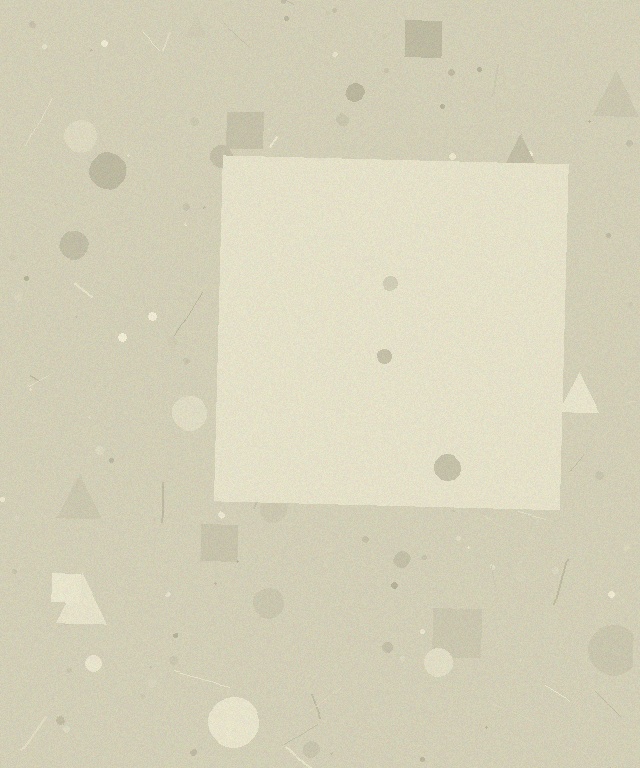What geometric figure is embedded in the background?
A square is embedded in the background.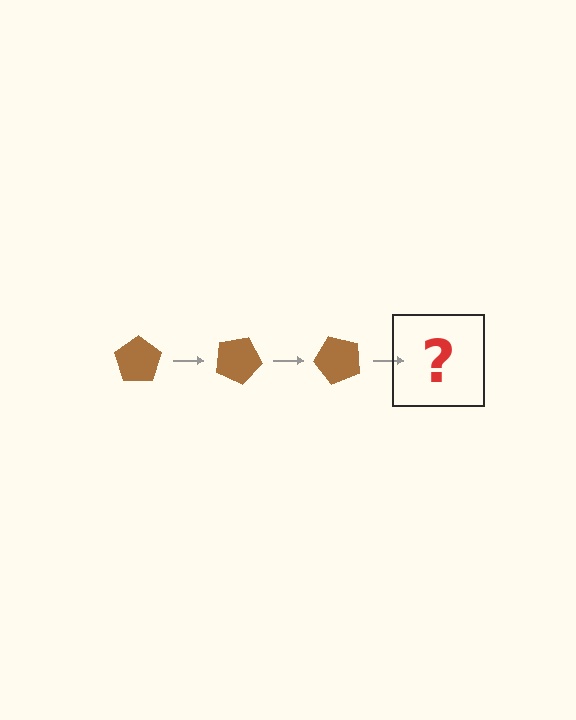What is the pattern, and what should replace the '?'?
The pattern is that the pentagon rotates 25 degrees each step. The '?' should be a brown pentagon rotated 75 degrees.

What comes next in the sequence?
The next element should be a brown pentagon rotated 75 degrees.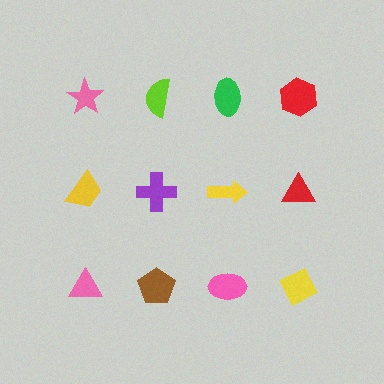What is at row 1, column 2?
A lime semicircle.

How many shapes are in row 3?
4 shapes.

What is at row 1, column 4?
A red hexagon.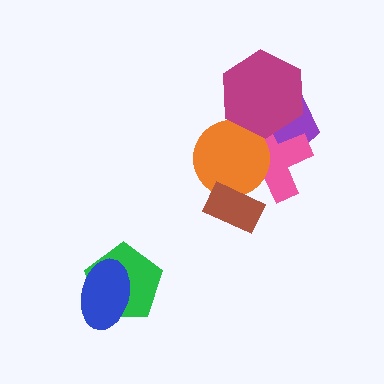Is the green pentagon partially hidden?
Yes, it is partially covered by another shape.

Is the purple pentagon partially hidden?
Yes, it is partially covered by another shape.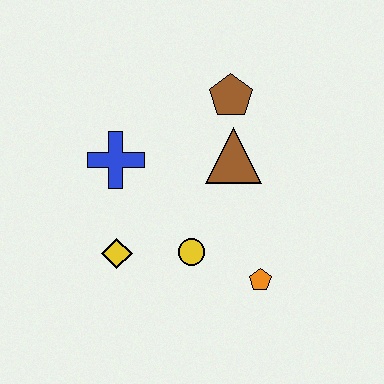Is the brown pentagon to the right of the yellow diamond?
Yes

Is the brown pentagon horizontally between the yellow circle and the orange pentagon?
Yes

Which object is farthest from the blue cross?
The orange pentagon is farthest from the blue cross.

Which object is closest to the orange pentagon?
The yellow circle is closest to the orange pentagon.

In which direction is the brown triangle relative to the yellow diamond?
The brown triangle is to the right of the yellow diamond.